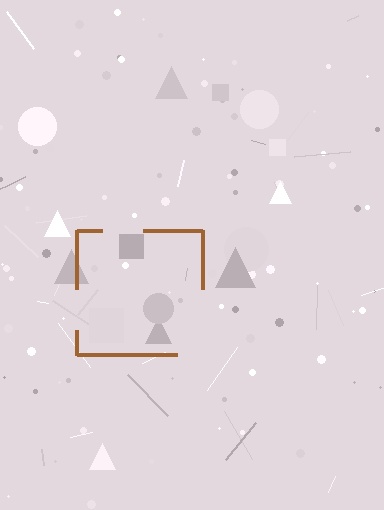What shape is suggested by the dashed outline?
The dashed outline suggests a square.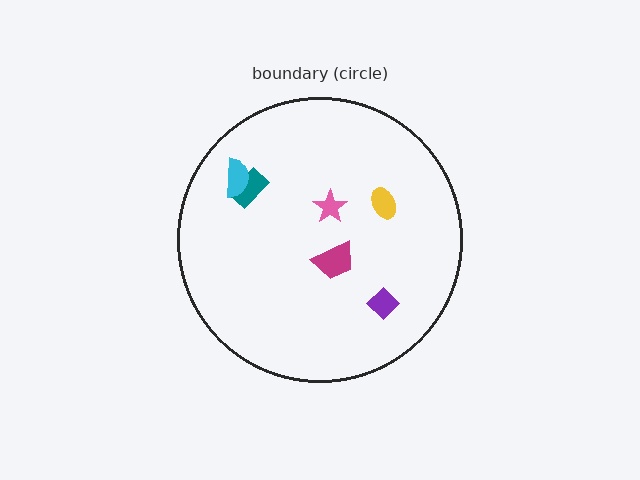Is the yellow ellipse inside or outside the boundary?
Inside.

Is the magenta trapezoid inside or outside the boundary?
Inside.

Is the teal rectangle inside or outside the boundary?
Inside.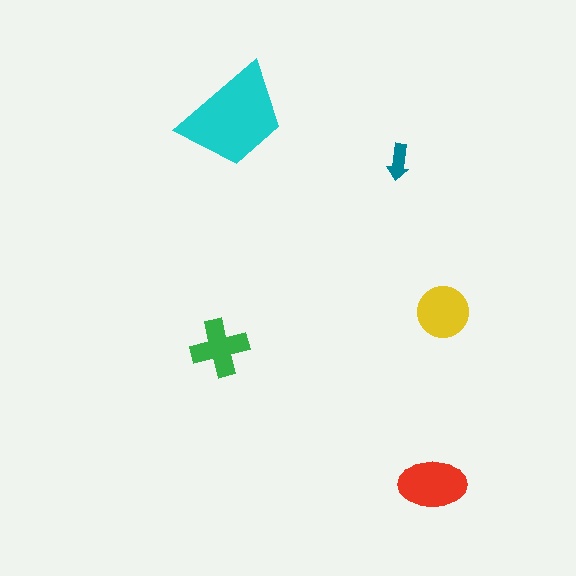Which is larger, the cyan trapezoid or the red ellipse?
The cyan trapezoid.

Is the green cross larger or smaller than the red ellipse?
Smaller.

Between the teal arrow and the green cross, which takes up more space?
The green cross.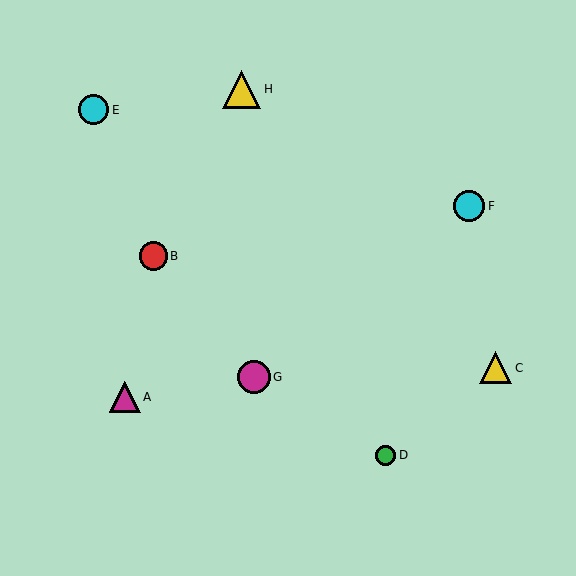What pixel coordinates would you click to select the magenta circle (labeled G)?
Click at (254, 377) to select the magenta circle G.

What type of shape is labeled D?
Shape D is a green circle.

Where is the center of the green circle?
The center of the green circle is at (386, 455).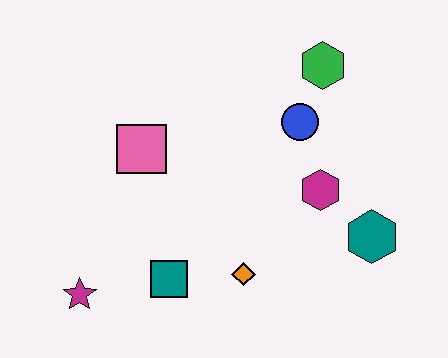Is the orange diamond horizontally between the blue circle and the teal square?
Yes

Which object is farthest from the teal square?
The green hexagon is farthest from the teal square.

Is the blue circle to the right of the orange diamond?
Yes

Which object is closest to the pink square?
The teal square is closest to the pink square.